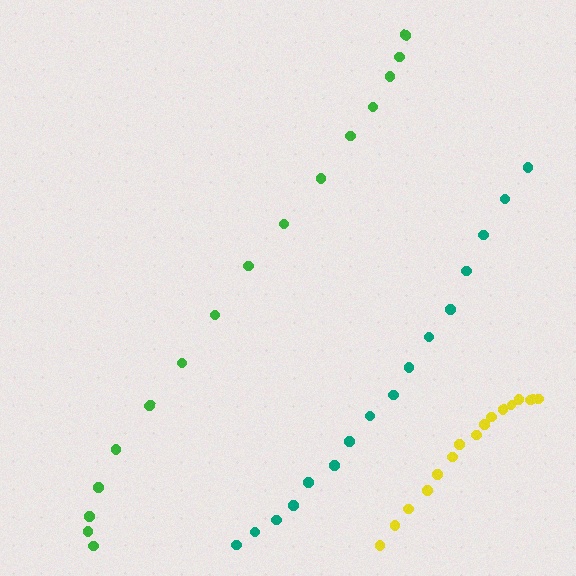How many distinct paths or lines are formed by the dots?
There are 3 distinct paths.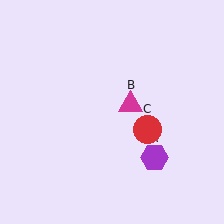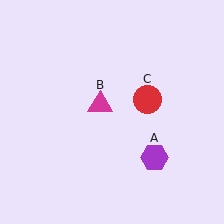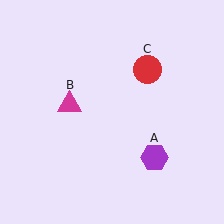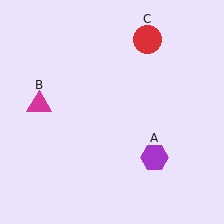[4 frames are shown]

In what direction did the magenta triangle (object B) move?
The magenta triangle (object B) moved left.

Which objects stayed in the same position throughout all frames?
Purple hexagon (object A) remained stationary.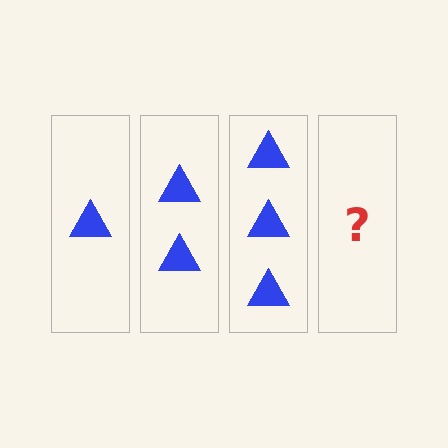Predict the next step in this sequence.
The next step is 4 triangles.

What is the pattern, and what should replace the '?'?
The pattern is that each step adds one more triangle. The '?' should be 4 triangles.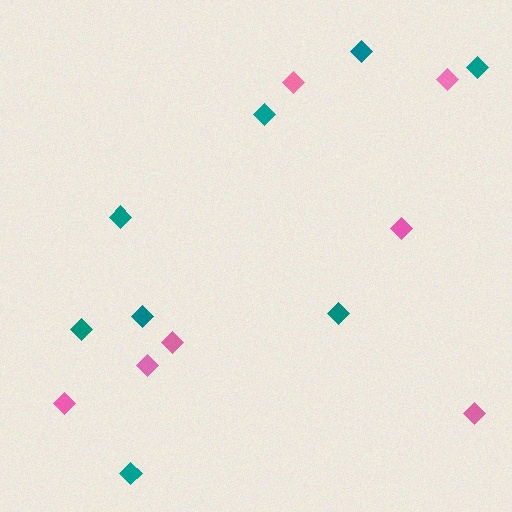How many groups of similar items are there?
There are 2 groups: one group of pink diamonds (7) and one group of teal diamonds (8).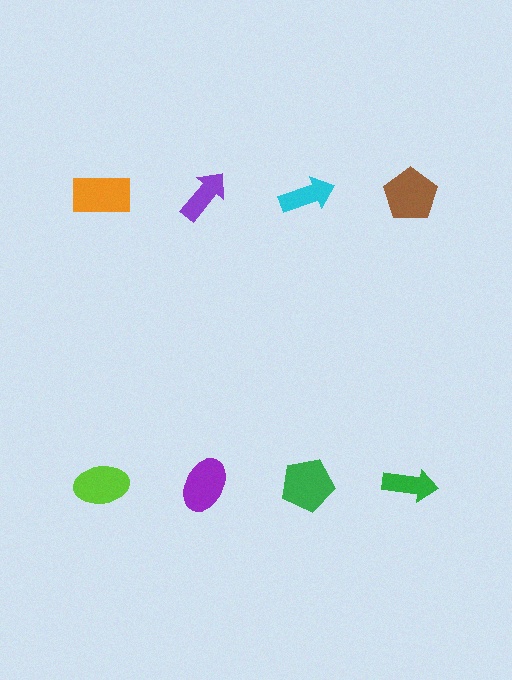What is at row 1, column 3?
A cyan arrow.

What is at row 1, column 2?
A purple arrow.